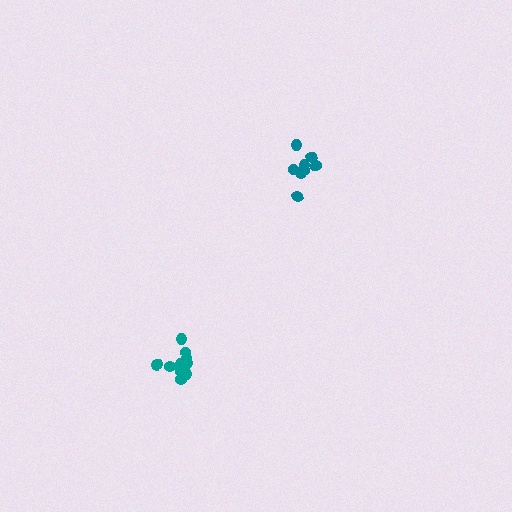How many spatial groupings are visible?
There are 2 spatial groupings.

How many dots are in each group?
Group 1: 8 dots, Group 2: 10 dots (18 total).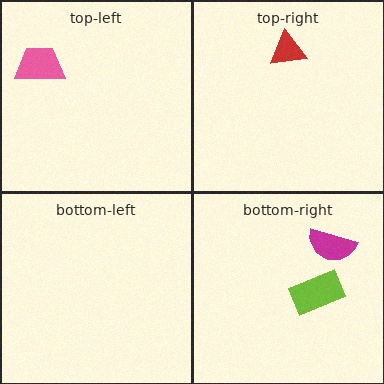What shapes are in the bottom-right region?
The lime rectangle, the magenta semicircle.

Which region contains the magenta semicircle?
The bottom-right region.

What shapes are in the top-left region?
The pink trapezoid.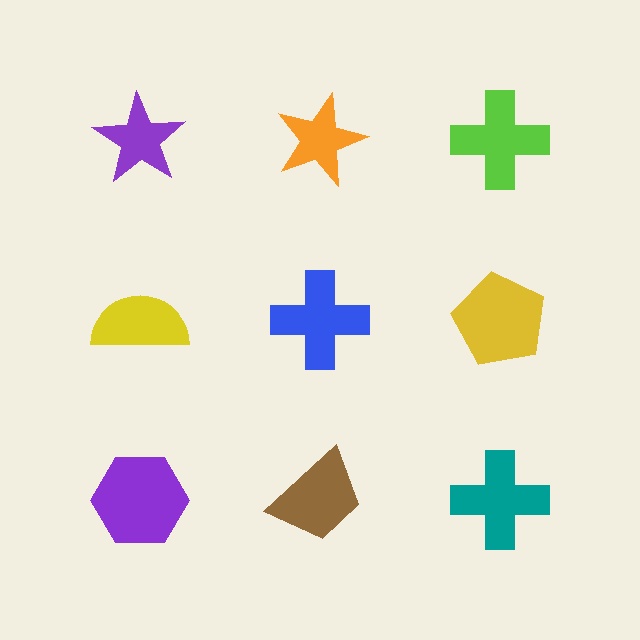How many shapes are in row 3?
3 shapes.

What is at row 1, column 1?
A purple star.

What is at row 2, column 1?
A yellow semicircle.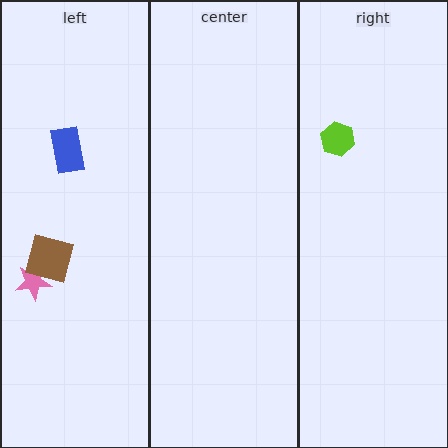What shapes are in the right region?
The lime hexagon.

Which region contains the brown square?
The left region.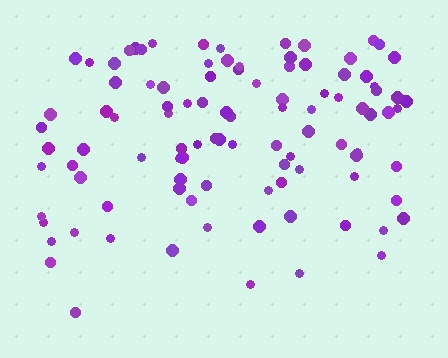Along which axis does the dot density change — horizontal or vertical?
Vertical.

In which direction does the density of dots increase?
From bottom to top, with the top side densest.